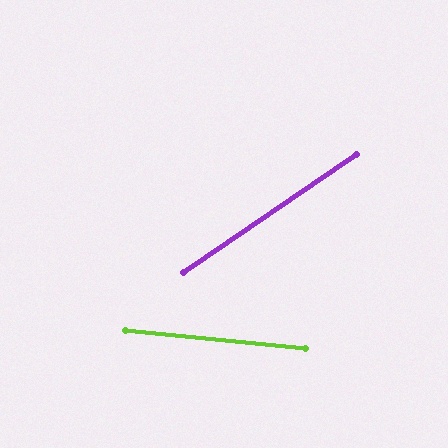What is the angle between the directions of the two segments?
Approximately 39 degrees.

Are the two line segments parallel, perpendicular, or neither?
Neither parallel nor perpendicular — they differ by about 39°.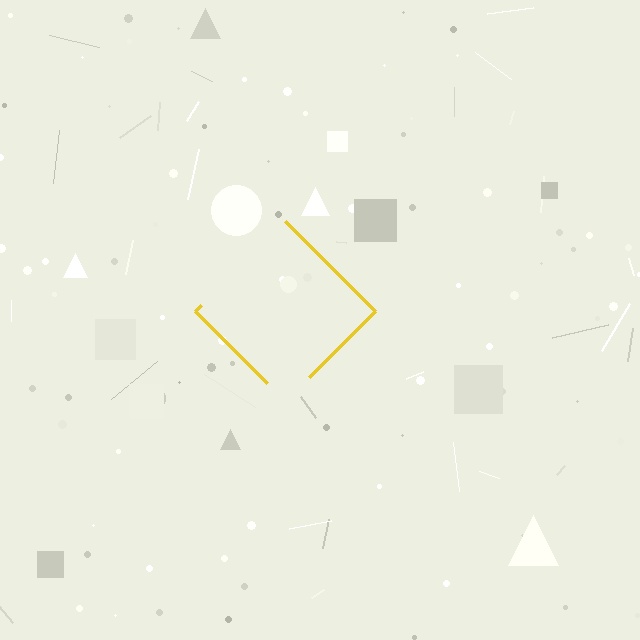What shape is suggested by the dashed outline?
The dashed outline suggests a diamond.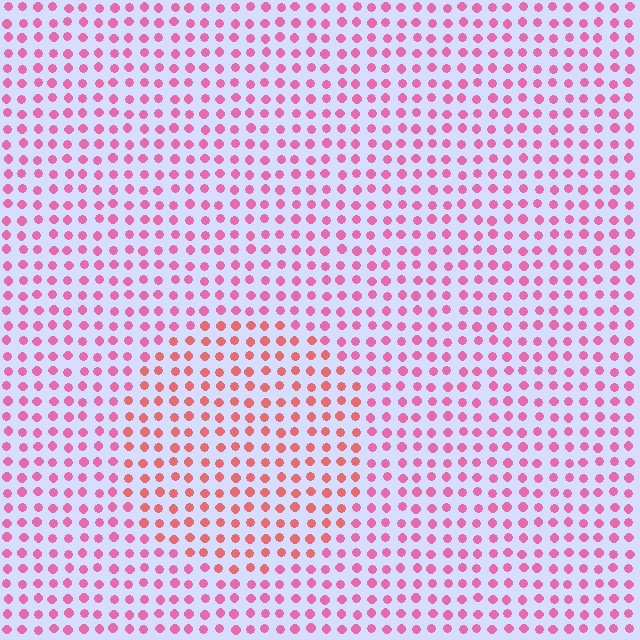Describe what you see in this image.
The image is filled with small pink elements in a uniform arrangement. A circle-shaped region is visible where the elements are tinted to a slightly different hue, forming a subtle color boundary.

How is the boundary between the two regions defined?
The boundary is defined purely by a slight shift in hue (about 27 degrees). Spacing, size, and orientation are identical on both sides.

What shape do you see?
I see a circle.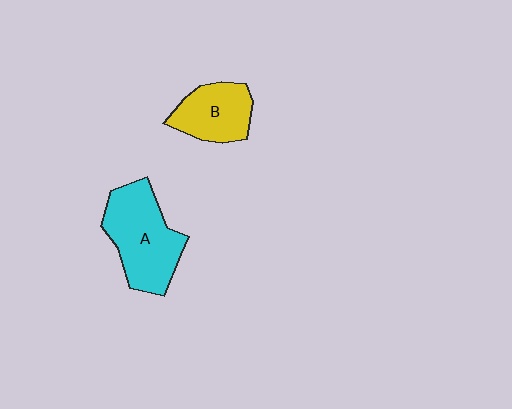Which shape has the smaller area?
Shape B (yellow).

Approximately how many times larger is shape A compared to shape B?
Approximately 1.5 times.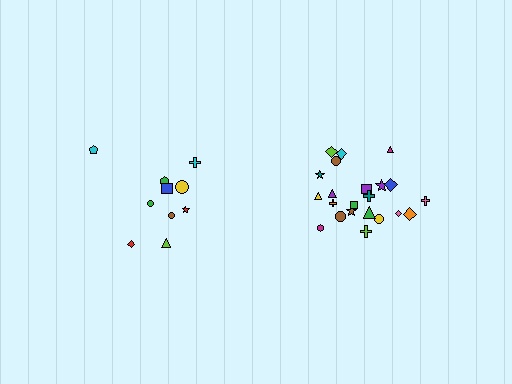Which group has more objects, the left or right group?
The right group.